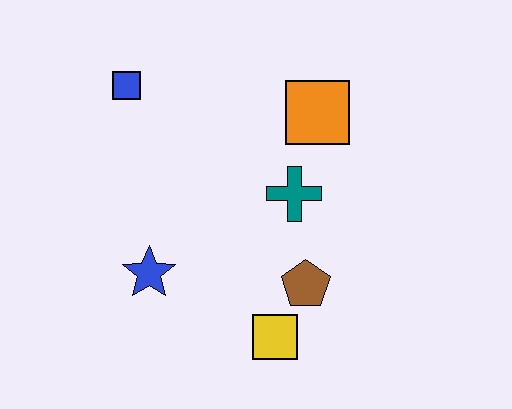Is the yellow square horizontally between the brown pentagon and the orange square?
No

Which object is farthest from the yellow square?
The blue square is farthest from the yellow square.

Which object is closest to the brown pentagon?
The yellow square is closest to the brown pentagon.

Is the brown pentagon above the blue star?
No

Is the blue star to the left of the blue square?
No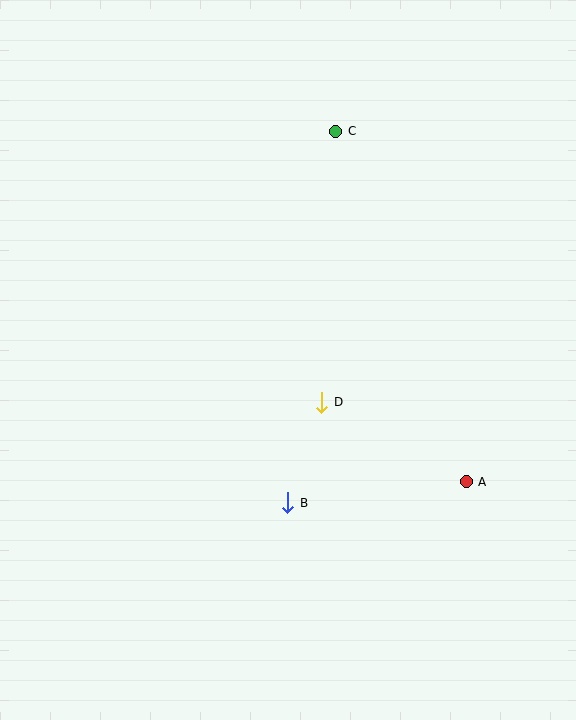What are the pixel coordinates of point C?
Point C is at (336, 131).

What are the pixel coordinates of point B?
Point B is at (288, 503).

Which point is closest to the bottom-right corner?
Point A is closest to the bottom-right corner.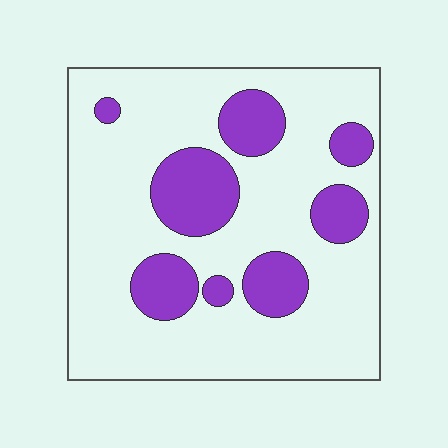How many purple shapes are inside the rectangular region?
8.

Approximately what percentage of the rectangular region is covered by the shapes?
Approximately 25%.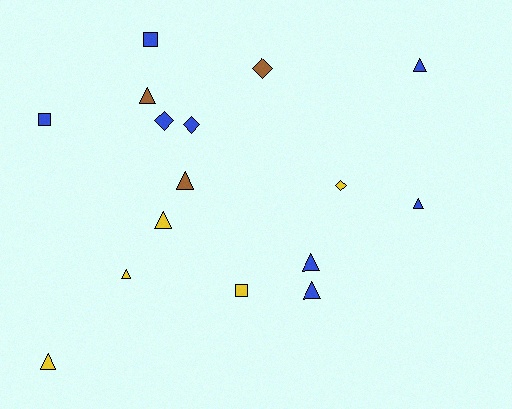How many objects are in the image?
There are 16 objects.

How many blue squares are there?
There are 2 blue squares.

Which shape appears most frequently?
Triangle, with 9 objects.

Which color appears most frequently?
Blue, with 8 objects.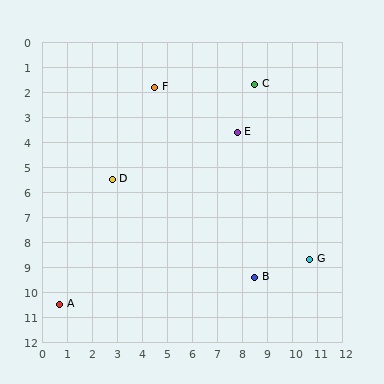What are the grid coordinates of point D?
Point D is at approximately (2.8, 5.5).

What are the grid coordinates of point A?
Point A is at approximately (0.7, 10.5).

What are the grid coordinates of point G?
Point G is at approximately (10.7, 8.7).